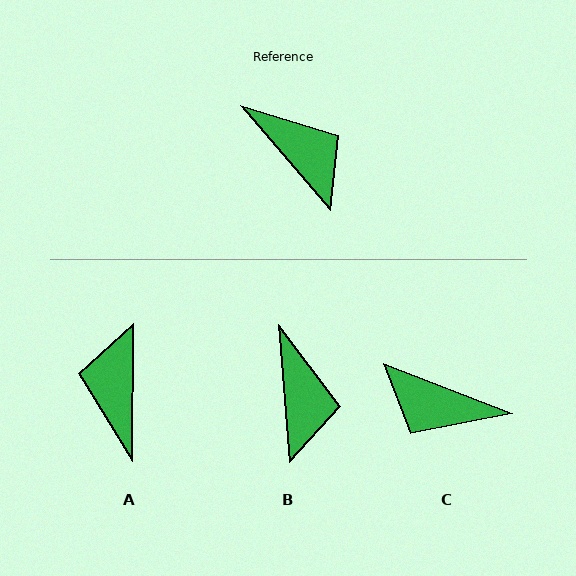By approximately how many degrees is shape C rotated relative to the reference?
Approximately 152 degrees clockwise.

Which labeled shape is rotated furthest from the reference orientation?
C, about 152 degrees away.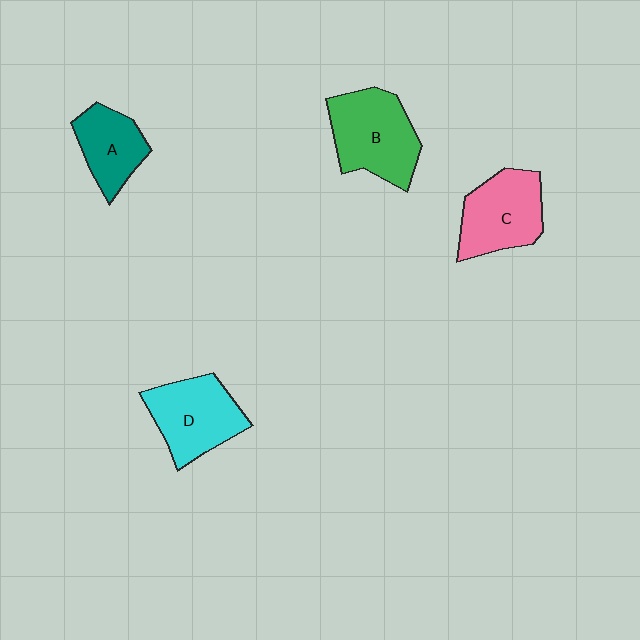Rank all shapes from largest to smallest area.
From largest to smallest: B (green), D (cyan), C (pink), A (teal).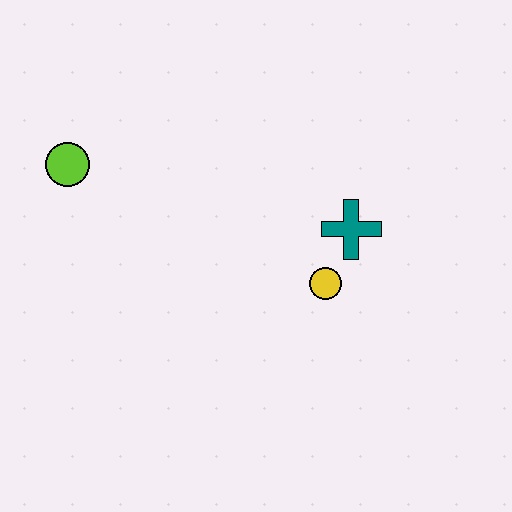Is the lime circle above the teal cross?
Yes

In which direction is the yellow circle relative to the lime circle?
The yellow circle is to the right of the lime circle.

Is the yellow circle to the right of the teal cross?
No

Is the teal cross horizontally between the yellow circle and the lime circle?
No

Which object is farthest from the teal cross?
The lime circle is farthest from the teal cross.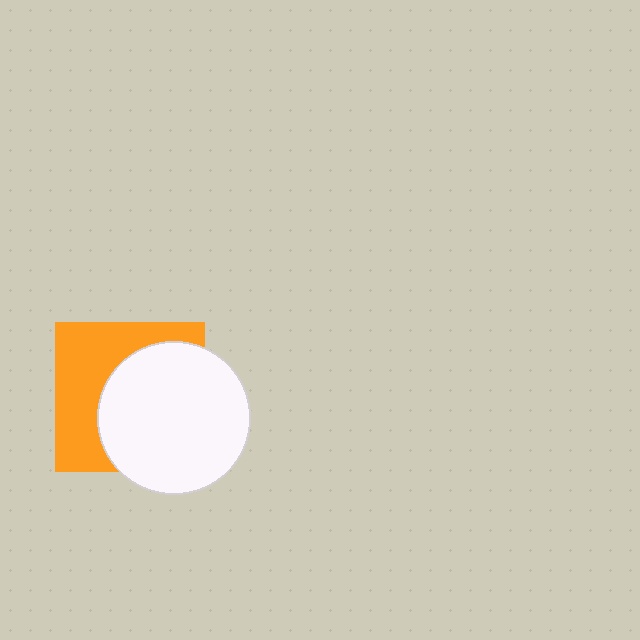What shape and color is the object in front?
The object in front is a white circle.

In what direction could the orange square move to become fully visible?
The orange square could move left. That would shift it out from behind the white circle entirely.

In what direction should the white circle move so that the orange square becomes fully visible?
The white circle should move right. That is the shortest direction to clear the overlap and leave the orange square fully visible.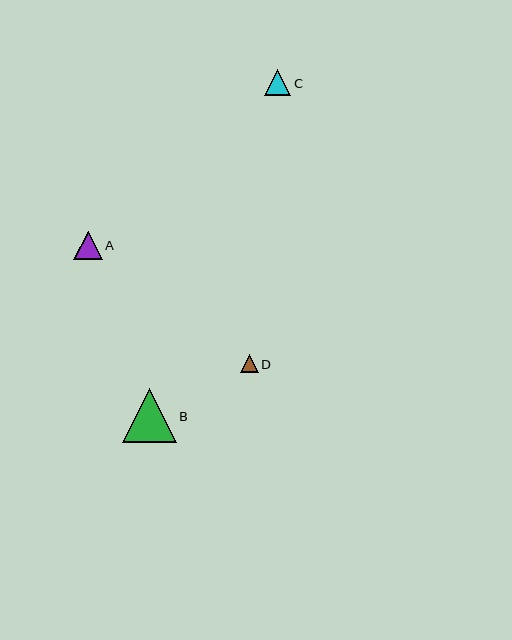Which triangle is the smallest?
Triangle D is the smallest with a size of approximately 18 pixels.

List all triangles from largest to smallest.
From largest to smallest: B, A, C, D.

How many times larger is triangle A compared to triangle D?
Triangle A is approximately 1.6 times the size of triangle D.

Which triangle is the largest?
Triangle B is the largest with a size of approximately 54 pixels.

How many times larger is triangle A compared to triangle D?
Triangle A is approximately 1.6 times the size of triangle D.